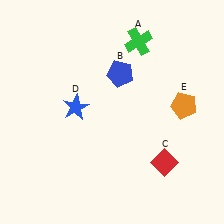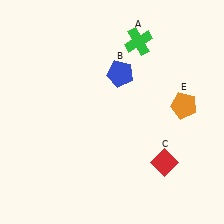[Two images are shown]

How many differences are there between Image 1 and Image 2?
There is 1 difference between the two images.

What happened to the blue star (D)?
The blue star (D) was removed in Image 2. It was in the top-left area of Image 1.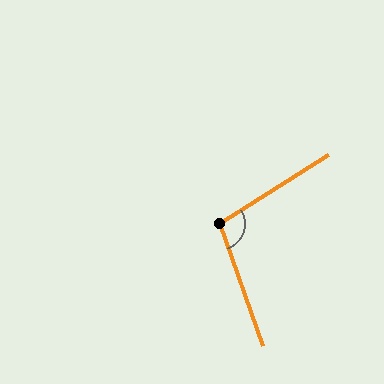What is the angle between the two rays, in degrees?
Approximately 102 degrees.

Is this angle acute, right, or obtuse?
It is obtuse.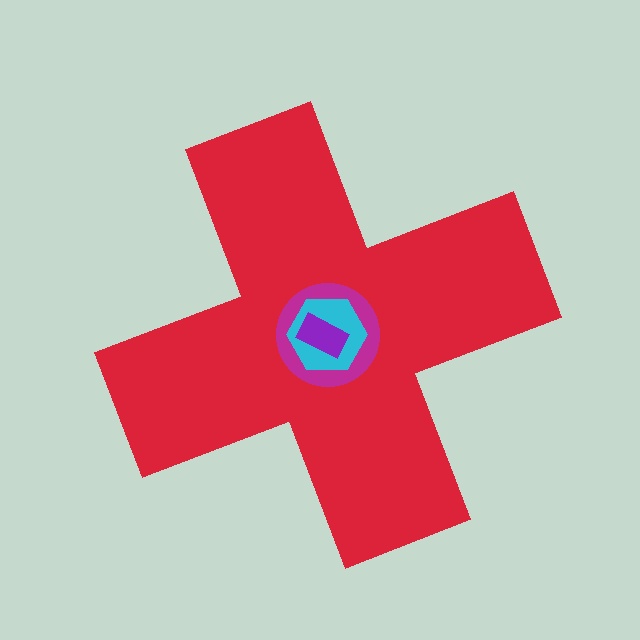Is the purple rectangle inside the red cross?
Yes.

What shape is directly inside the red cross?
The magenta circle.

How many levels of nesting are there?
4.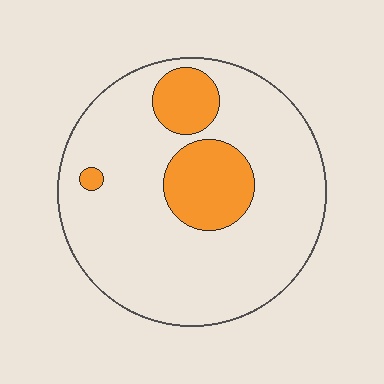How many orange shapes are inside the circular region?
3.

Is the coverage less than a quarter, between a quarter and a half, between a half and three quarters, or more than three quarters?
Less than a quarter.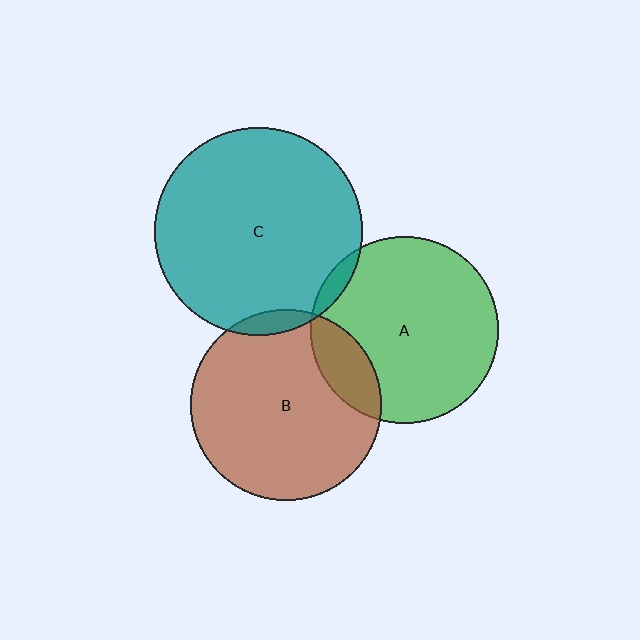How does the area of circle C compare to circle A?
Approximately 1.2 times.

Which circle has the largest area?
Circle C (teal).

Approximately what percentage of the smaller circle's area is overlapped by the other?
Approximately 5%.